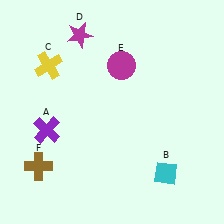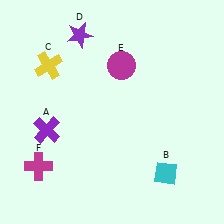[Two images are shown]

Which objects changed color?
D changed from magenta to purple. F changed from brown to magenta.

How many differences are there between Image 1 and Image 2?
There are 2 differences between the two images.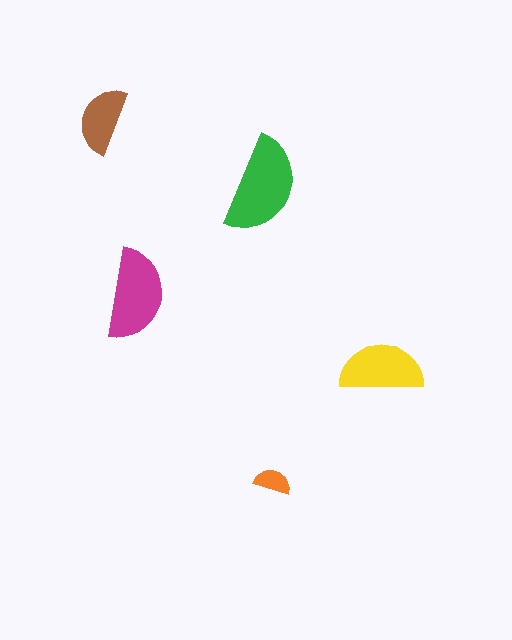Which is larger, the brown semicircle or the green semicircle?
The green one.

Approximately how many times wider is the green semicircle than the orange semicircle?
About 2.5 times wider.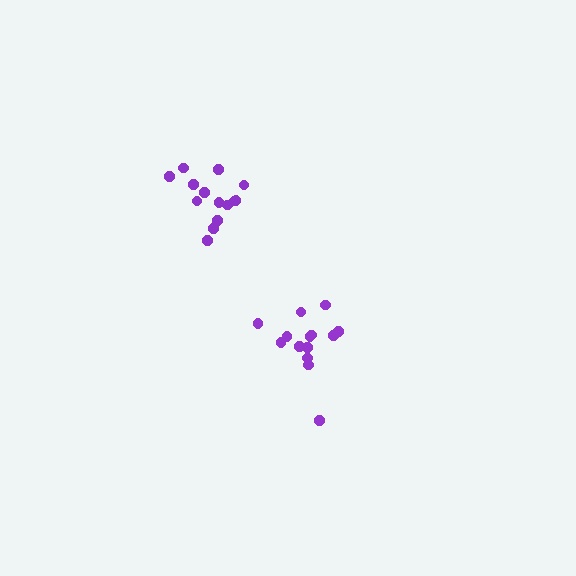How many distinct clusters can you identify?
There are 2 distinct clusters.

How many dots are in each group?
Group 1: 14 dots, Group 2: 14 dots (28 total).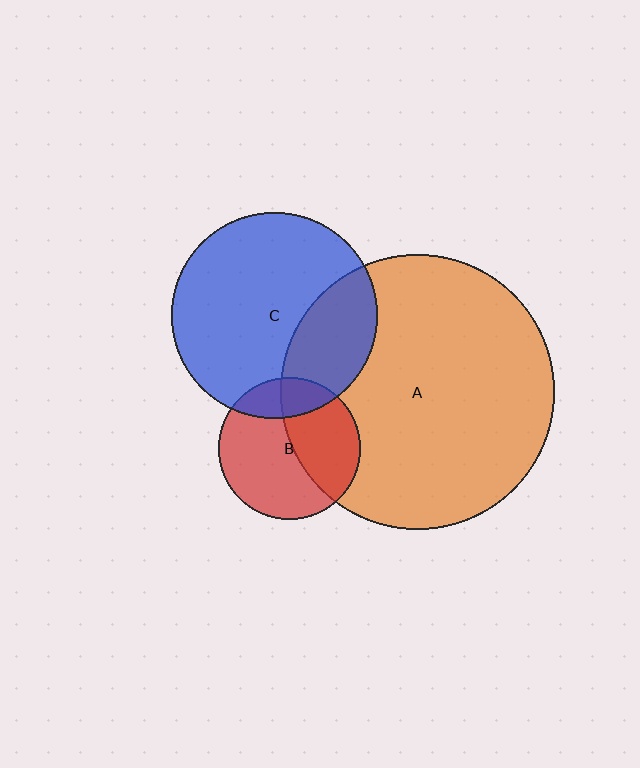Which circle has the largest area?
Circle A (orange).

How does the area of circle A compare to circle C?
Approximately 1.8 times.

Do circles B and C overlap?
Yes.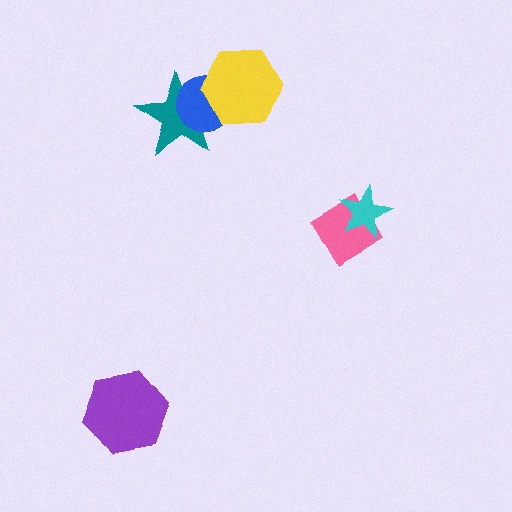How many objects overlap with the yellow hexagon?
2 objects overlap with the yellow hexagon.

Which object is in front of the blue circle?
The yellow hexagon is in front of the blue circle.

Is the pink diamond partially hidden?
Yes, it is partially covered by another shape.